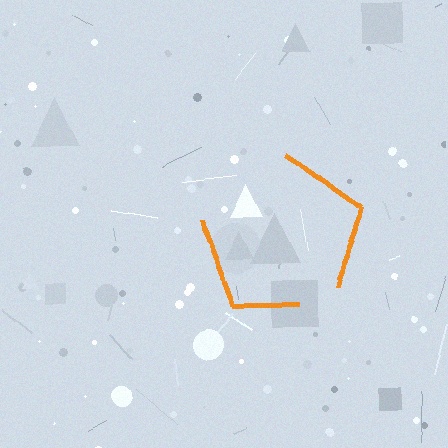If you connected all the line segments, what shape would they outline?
They would outline a pentagon.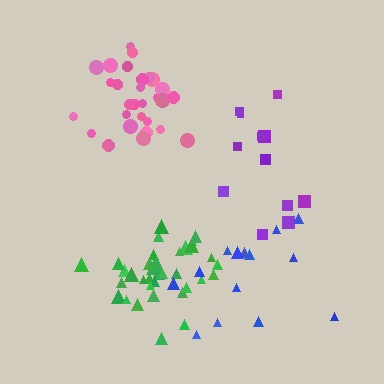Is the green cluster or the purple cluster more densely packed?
Green.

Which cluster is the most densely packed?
Pink.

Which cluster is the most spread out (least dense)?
Blue.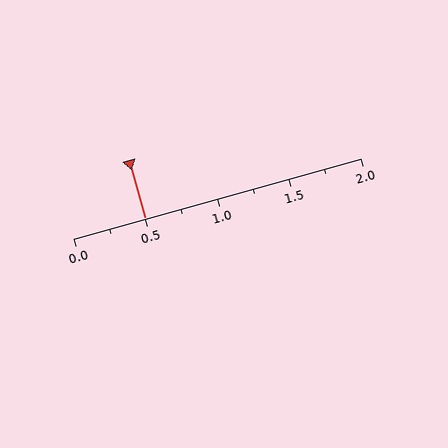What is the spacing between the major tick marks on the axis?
The major ticks are spaced 0.5 apart.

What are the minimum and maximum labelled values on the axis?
The axis runs from 0.0 to 2.0.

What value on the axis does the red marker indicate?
The marker indicates approximately 0.5.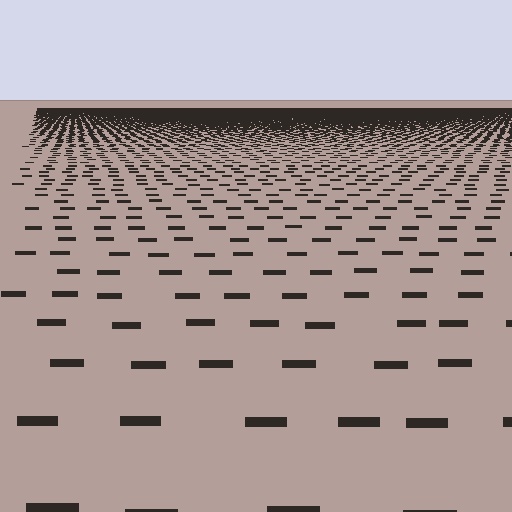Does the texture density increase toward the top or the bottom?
Density increases toward the top.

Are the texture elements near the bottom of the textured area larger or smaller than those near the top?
Larger. Near the bottom, elements are closer to the viewer and appear at a bigger on-screen size.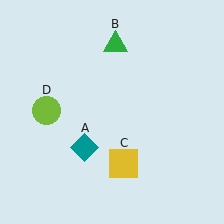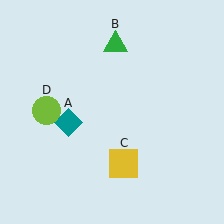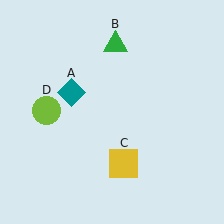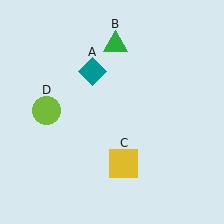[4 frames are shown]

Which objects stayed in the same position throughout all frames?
Green triangle (object B) and yellow square (object C) and lime circle (object D) remained stationary.